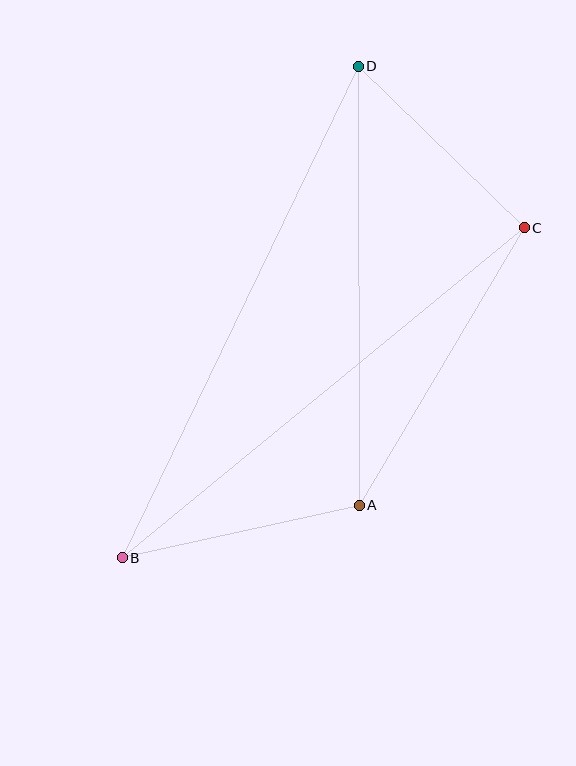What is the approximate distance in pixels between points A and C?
The distance between A and C is approximately 323 pixels.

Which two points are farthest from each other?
Points B and D are farthest from each other.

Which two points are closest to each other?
Points C and D are closest to each other.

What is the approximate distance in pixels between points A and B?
The distance between A and B is approximately 242 pixels.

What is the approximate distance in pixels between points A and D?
The distance between A and D is approximately 439 pixels.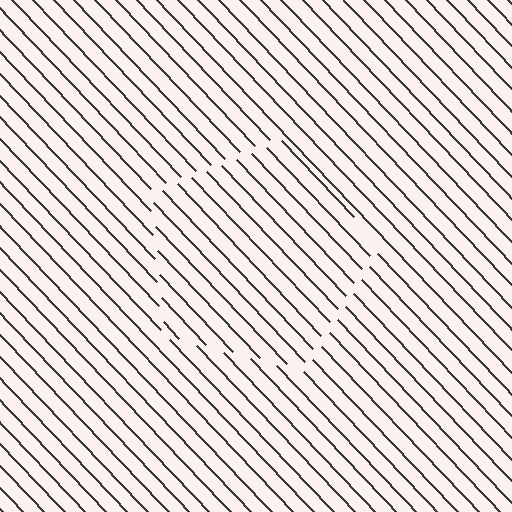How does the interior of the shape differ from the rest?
The interior of the shape contains the same grating, shifted by half a period — the contour is defined by the phase discontinuity where line-ends from the inner and outer gratings abut.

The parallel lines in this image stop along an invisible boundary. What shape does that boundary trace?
An illusory pentagon. The interior of the shape contains the same grating, shifted by half a period — the contour is defined by the phase discontinuity where line-ends from the inner and outer gratings abut.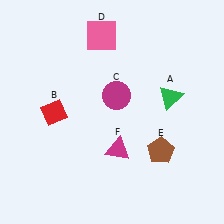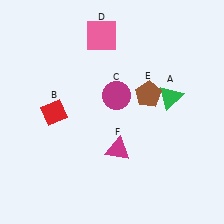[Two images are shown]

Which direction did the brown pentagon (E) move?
The brown pentagon (E) moved up.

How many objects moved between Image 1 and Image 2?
1 object moved between the two images.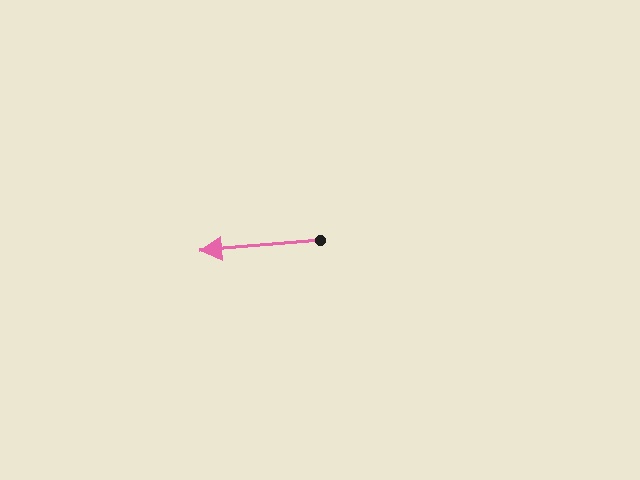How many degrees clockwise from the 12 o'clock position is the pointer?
Approximately 265 degrees.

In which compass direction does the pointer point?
West.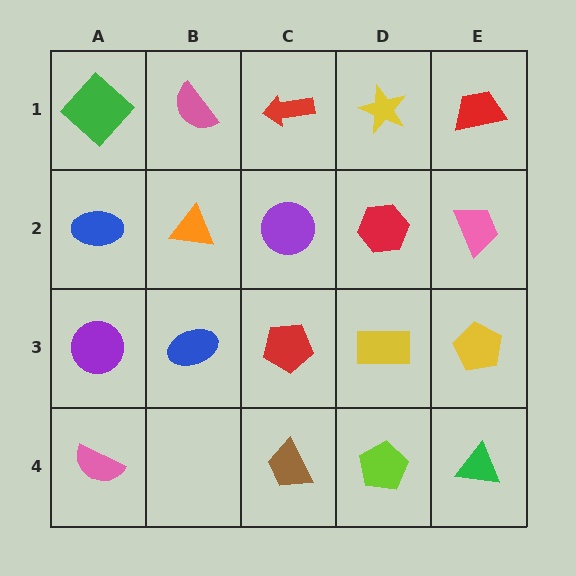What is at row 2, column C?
A purple circle.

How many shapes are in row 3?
5 shapes.